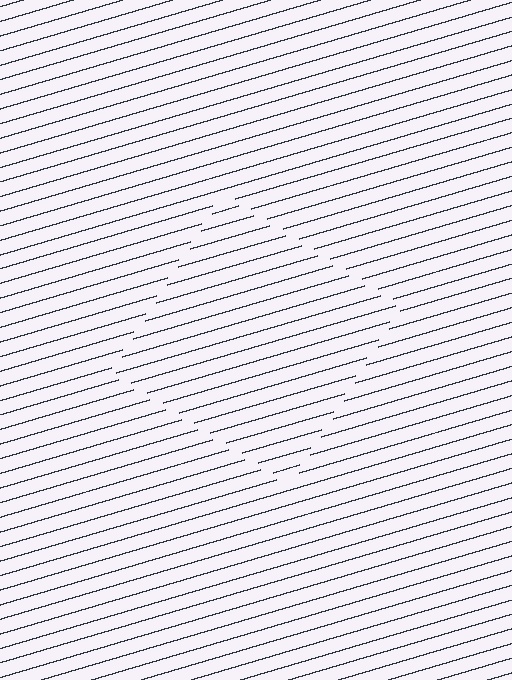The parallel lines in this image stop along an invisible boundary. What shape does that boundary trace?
An illusory square. The interior of the shape contains the same grating, shifted by half a period — the contour is defined by the phase discontinuity where line-ends from the inner and outer gratings abut.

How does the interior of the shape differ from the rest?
The interior of the shape contains the same grating, shifted by half a period — the contour is defined by the phase discontinuity where line-ends from the inner and outer gratings abut.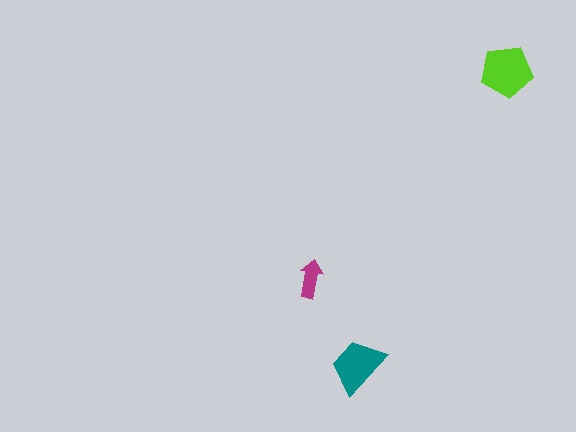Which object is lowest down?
The teal trapezoid is bottommost.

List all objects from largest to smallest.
The lime pentagon, the teal trapezoid, the magenta arrow.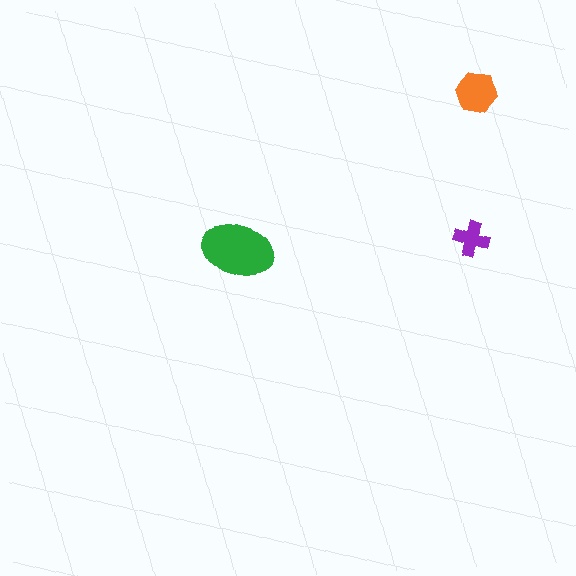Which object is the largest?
The green ellipse.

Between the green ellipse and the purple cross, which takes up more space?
The green ellipse.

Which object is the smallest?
The purple cross.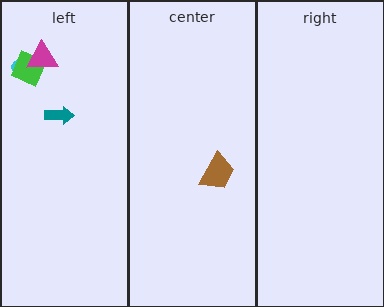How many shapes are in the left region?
4.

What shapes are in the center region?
The brown trapezoid.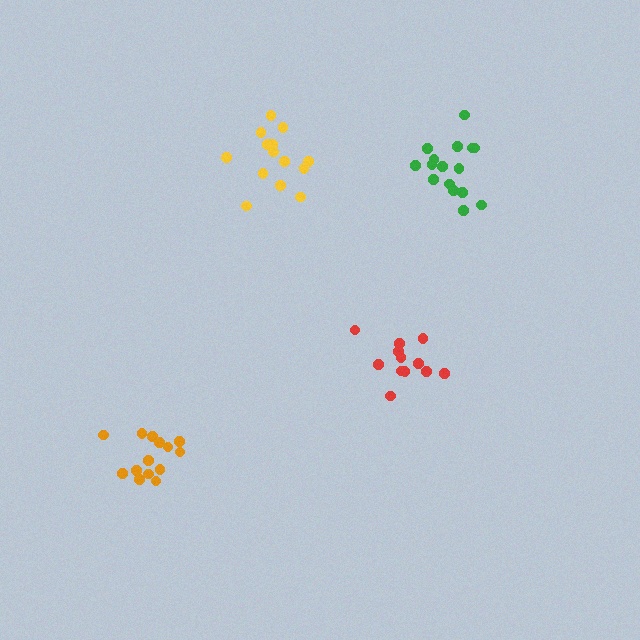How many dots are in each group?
Group 1: 12 dots, Group 2: 16 dots, Group 3: 14 dots, Group 4: 14 dots (56 total).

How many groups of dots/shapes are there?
There are 4 groups.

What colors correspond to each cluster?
The clusters are colored: red, green, orange, yellow.